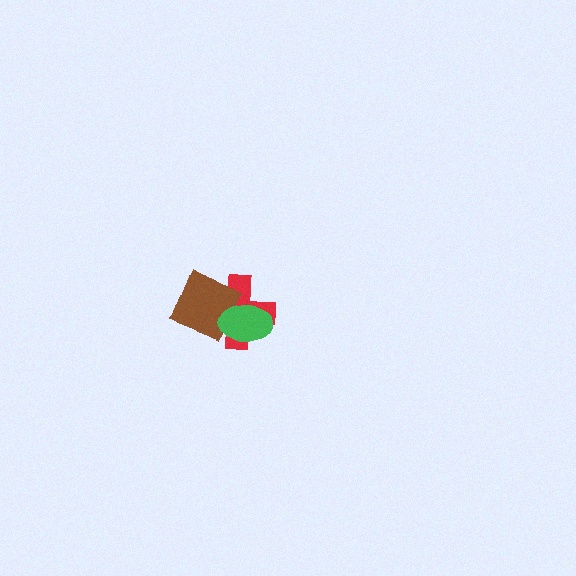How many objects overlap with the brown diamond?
2 objects overlap with the brown diamond.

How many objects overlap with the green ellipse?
2 objects overlap with the green ellipse.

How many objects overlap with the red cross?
2 objects overlap with the red cross.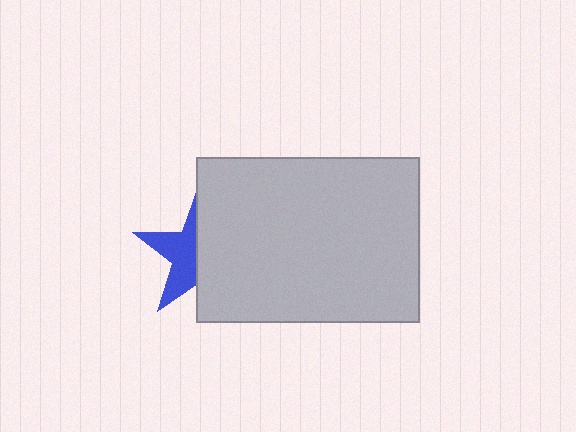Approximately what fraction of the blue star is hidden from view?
Roughly 56% of the blue star is hidden behind the light gray rectangle.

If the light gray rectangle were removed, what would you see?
You would see the complete blue star.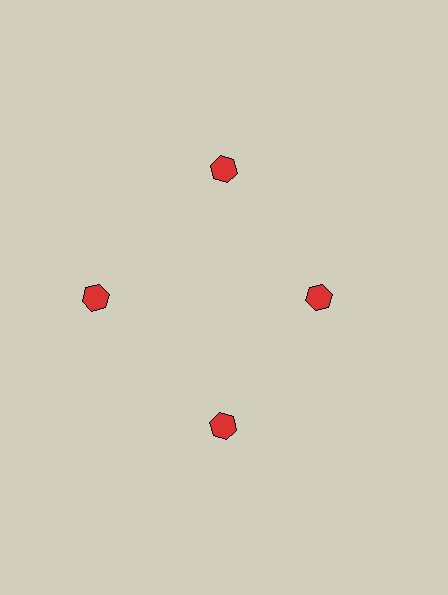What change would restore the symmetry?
The symmetry would be restored by moving it outward, back onto the ring so that all 4 hexagons sit at equal angles and equal distance from the center.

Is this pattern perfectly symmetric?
No. The 4 red hexagons are arranged in a ring, but one element near the 3 o'clock position is pulled inward toward the center, breaking the 4-fold rotational symmetry.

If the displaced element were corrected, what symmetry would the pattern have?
It would have 4-fold rotational symmetry — the pattern would map onto itself every 90 degrees.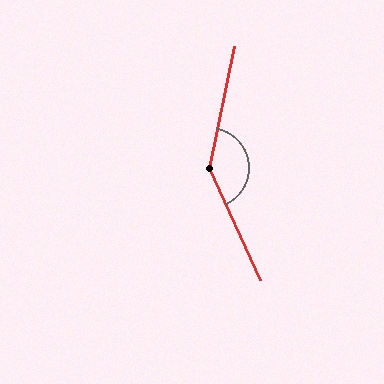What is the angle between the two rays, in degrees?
Approximately 144 degrees.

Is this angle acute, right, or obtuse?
It is obtuse.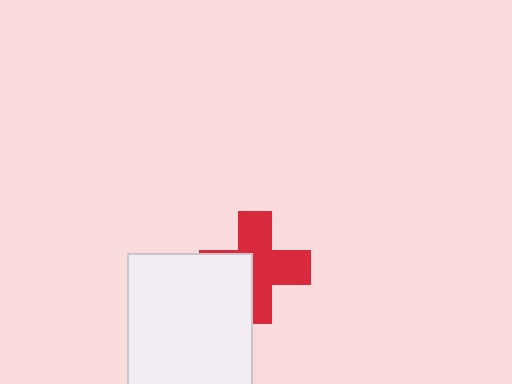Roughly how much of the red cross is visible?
About half of it is visible (roughly 65%).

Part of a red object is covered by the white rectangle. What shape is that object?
It is a cross.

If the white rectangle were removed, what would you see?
You would see the complete red cross.